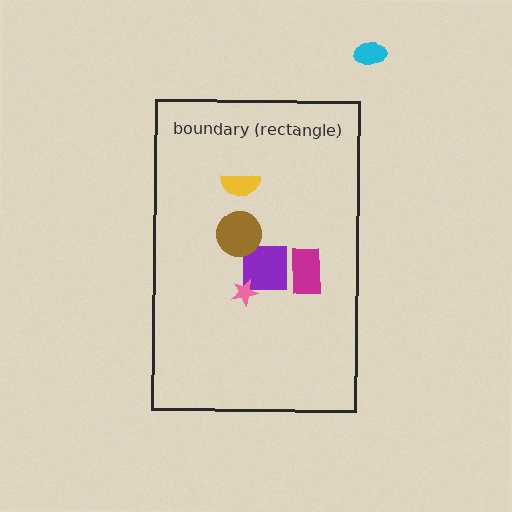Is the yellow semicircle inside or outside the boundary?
Inside.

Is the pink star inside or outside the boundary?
Inside.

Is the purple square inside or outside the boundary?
Inside.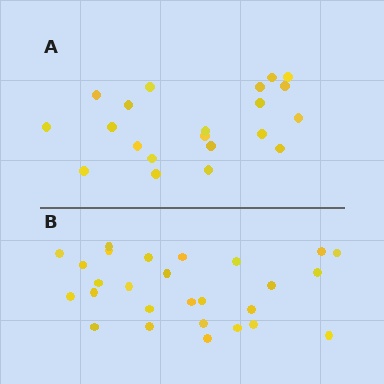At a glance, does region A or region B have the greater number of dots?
Region B (the bottom region) has more dots.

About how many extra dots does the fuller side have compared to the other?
Region B has about 6 more dots than region A.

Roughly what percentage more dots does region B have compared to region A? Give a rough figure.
About 30% more.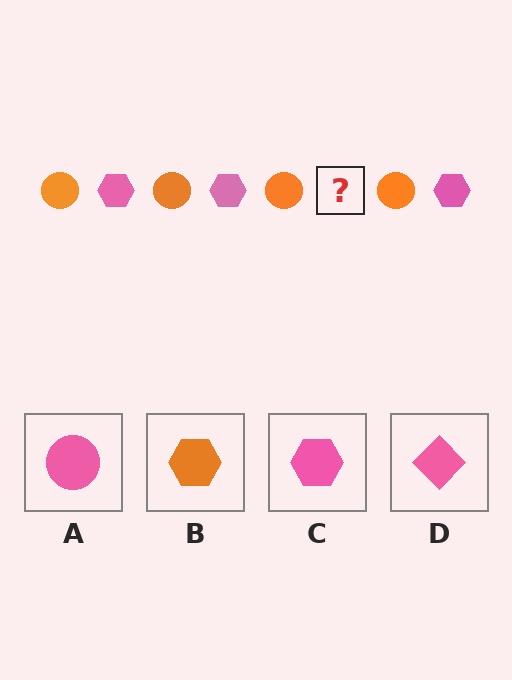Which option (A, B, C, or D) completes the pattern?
C.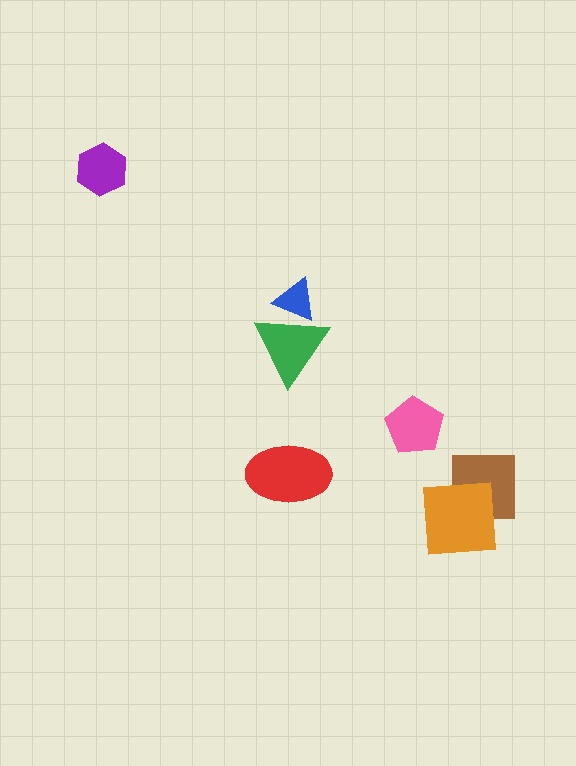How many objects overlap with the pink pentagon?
0 objects overlap with the pink pentagon.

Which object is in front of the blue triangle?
The green triangle is in front of the blue triangle.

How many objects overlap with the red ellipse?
0 objects overlap with the red ellipse.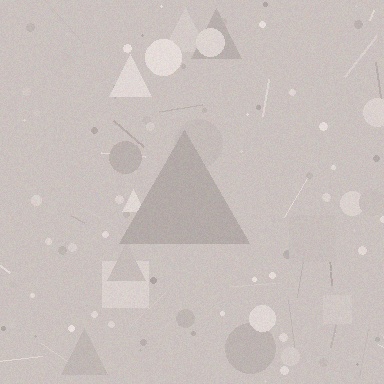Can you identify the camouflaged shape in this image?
The camouflaged shape is a triangle.